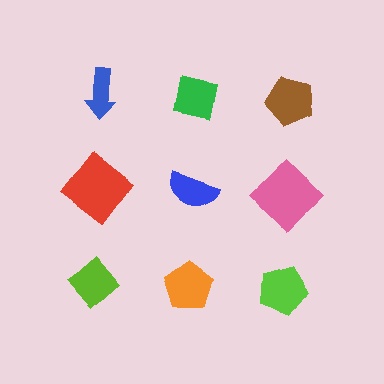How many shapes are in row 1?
3 shapes.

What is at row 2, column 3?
A pink diamond.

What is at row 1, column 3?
A brown pentagon.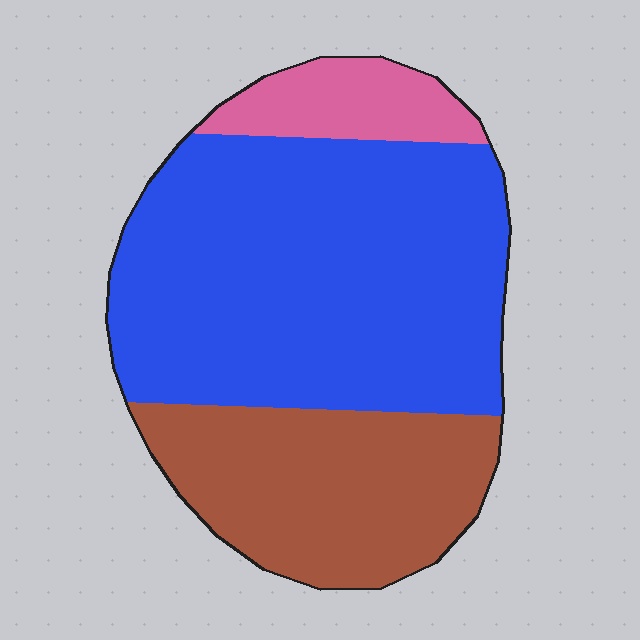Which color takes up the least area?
Pink, at roughly 10%.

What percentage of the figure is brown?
Brown covers roughly 30% of the figure.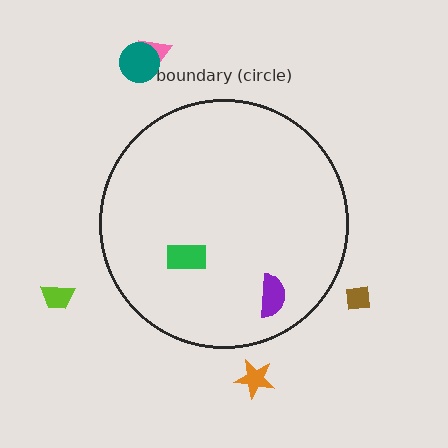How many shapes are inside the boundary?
2 inside, 5 outside.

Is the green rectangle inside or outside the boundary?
Inside.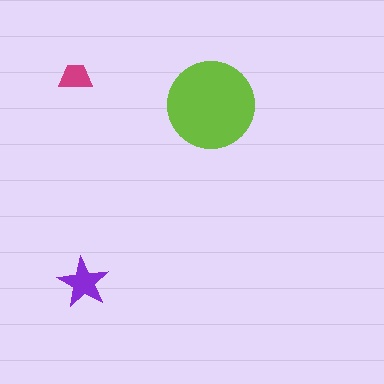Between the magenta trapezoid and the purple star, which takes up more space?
The purple star.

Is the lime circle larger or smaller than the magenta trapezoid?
Larger.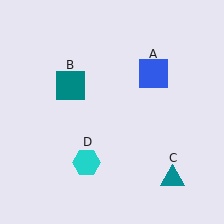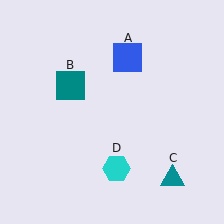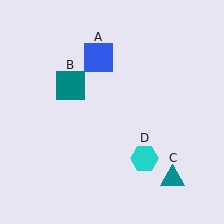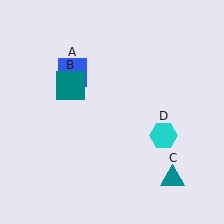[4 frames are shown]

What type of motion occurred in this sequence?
The blue square (object A), cyan hexagon (object D) rotated counterclockwise around the center of the scene.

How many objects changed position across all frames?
2 objects changed position: blue square (object A), cyan hexagon (object D).